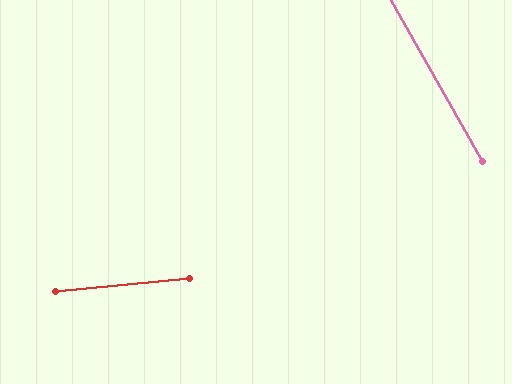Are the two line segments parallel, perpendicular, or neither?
Neither parallel nor perpendicular — they differ by about 66°.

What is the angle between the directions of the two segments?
Approximately 66 degrees.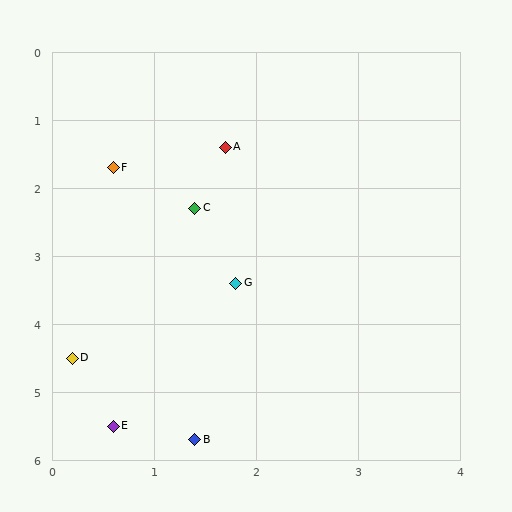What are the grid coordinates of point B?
Point B is at approximately (1.4, 5.7).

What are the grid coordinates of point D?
Point D is at approximately (0.2, 4.5).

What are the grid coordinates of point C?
Point C is at approximately (1.4, 2.3).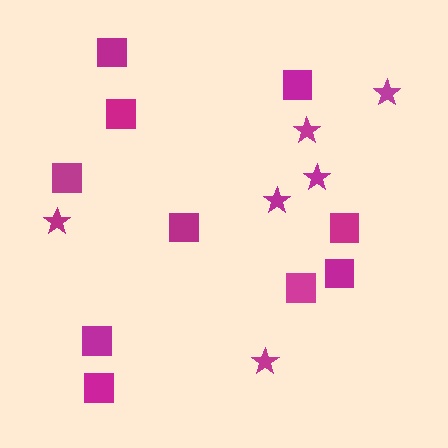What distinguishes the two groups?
There are 2 groups: one group of stars (6) and one group of squares (10).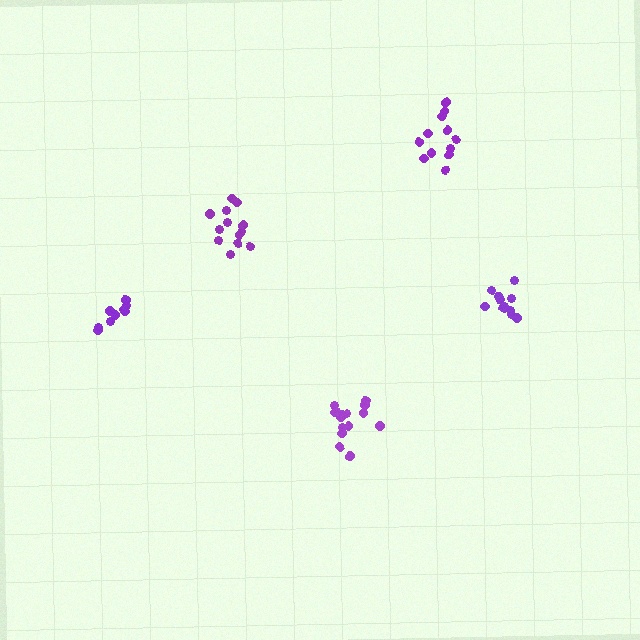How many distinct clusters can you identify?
There are 5 distinct clusters.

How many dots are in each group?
Group 1: 13 dots, Group 2: 12 dots, Group 3: 12 dots, Group 4: 9 dots, Group 5: 15 dots (61 total).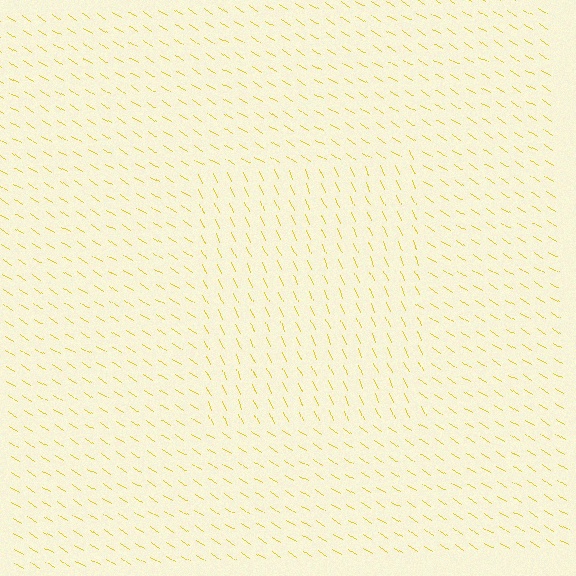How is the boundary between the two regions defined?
The boundary is defined purely by a change in line orientation (approximately 34 degrees difference). All lines are the same color and thickness.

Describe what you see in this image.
The image is filled with small yellow line segments. A rectangle region in the image has lines oriented differently from the surrounding lines, creating a visible texture boundary.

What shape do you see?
I see a rectangle.